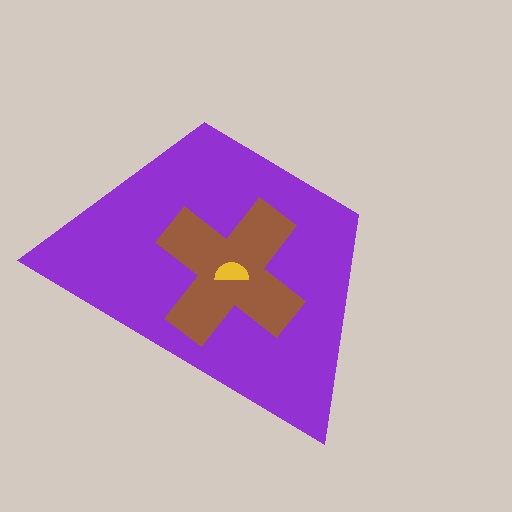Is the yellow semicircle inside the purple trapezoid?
Yes.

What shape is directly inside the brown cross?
The yellow semicircle.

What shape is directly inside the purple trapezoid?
The brown cross.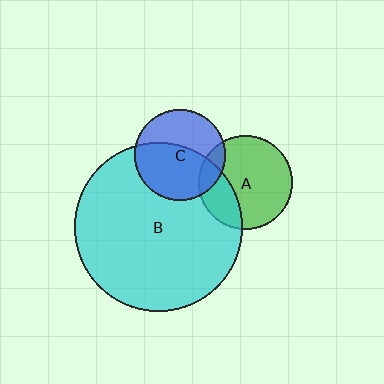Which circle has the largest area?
Circle B (cyan).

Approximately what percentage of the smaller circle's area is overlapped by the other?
Approximately 25%.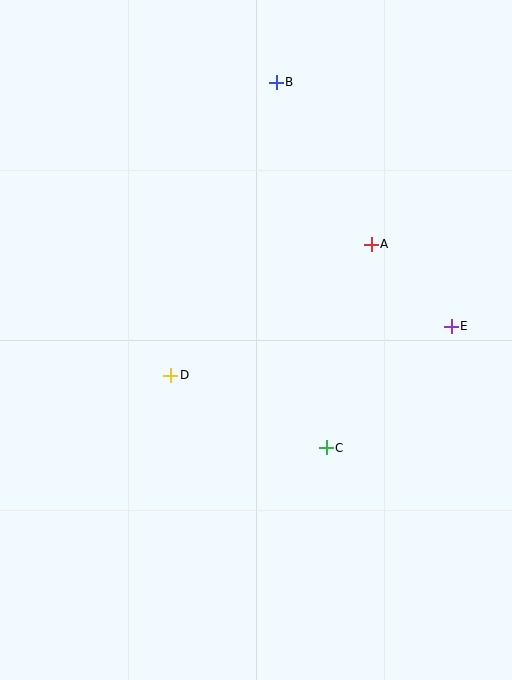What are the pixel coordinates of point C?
Point C is at (326, 448).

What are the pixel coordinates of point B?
Point B is at (276, 82).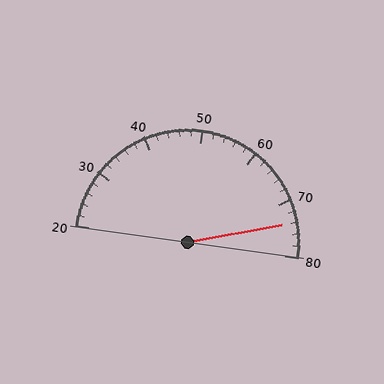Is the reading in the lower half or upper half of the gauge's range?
The reading is in the upper half of the range (20 to 80).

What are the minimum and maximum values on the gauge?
The gauge ranges from 20 to 80.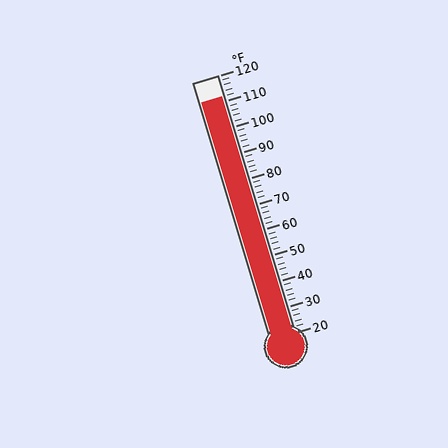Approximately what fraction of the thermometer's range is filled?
The thermometer is filled to approximately 90% of its range.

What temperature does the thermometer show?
The thermometer shows approximately 112°F.